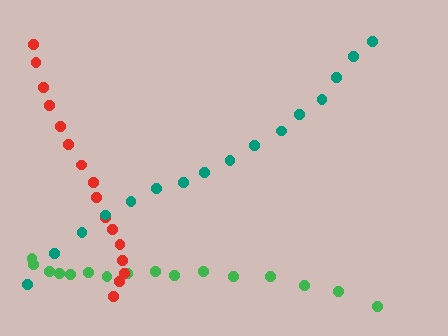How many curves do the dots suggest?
There are 3 distinct paths.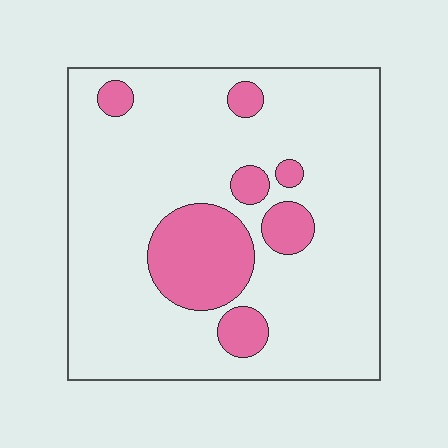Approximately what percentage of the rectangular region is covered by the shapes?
Approximately 20%.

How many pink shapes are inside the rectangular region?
7.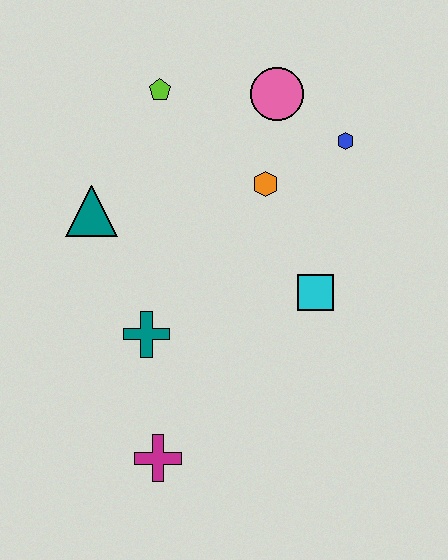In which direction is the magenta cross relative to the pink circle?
The magenta cross is below the pink circle.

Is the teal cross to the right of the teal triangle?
Yes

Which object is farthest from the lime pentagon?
The magenta cross is farthest from the lime pentagon.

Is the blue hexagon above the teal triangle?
Yes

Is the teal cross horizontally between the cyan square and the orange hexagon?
No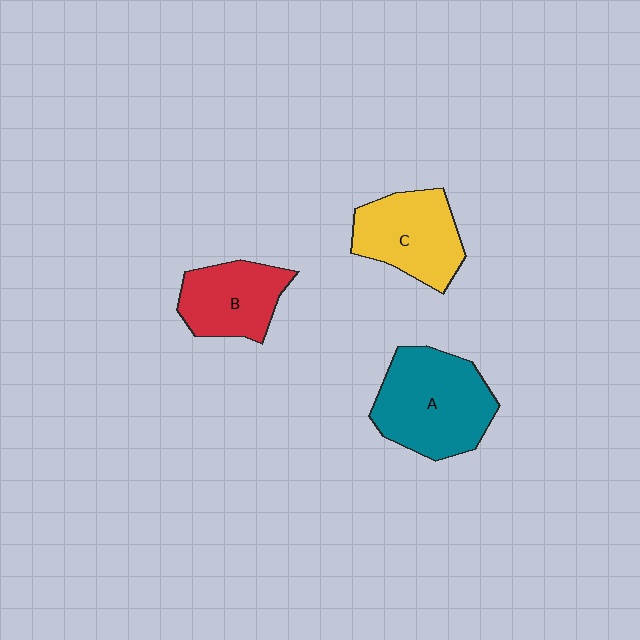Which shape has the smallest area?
Shape B (red).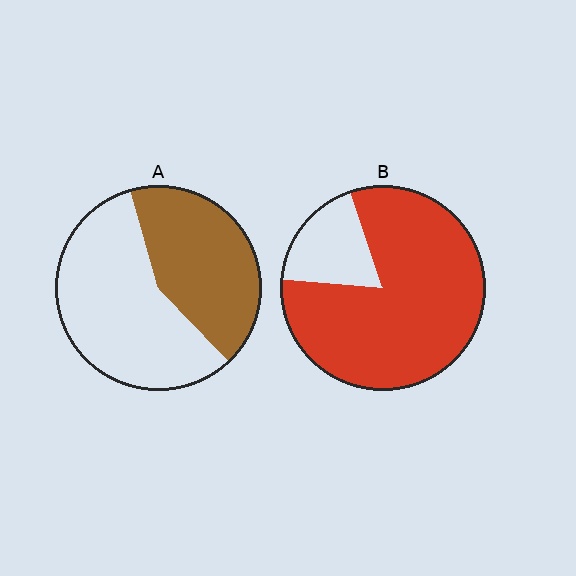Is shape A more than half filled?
No.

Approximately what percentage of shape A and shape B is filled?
A is approximately 45% and B is approximately 80%.